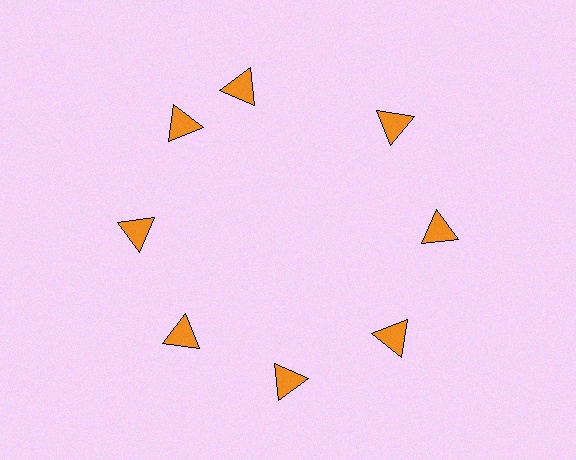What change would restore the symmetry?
The symmetry would be restored by rotating it back into even spacing with its neighbors so that all 8 triangles sit at equal angles and equal distance from the center.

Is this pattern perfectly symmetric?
No. The 8 orange triangles are arranged in a ring, but one element near the 12 o'clock position is rotated out of alignment along the ring, breaking the 8-fold rotational symmetry.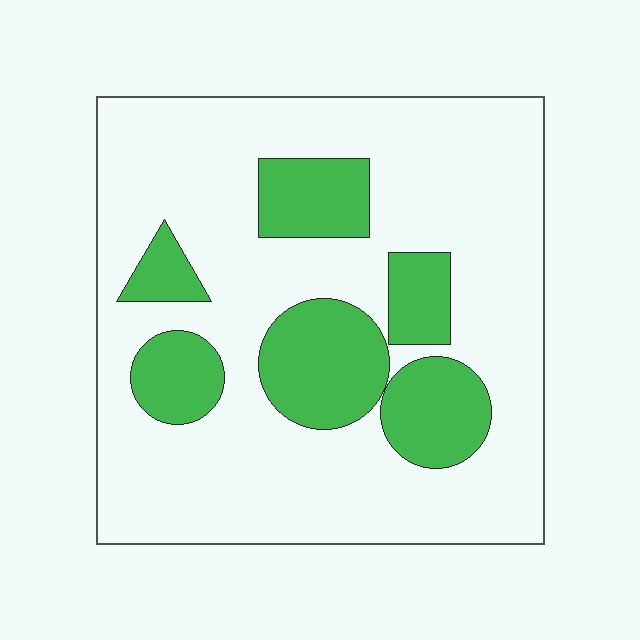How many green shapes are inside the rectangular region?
6.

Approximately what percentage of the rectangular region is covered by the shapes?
Approximately 25%.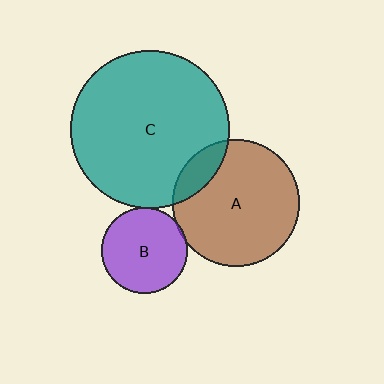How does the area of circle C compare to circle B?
Approximately 3.4 times.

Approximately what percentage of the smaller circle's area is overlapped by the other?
Approximately 5%.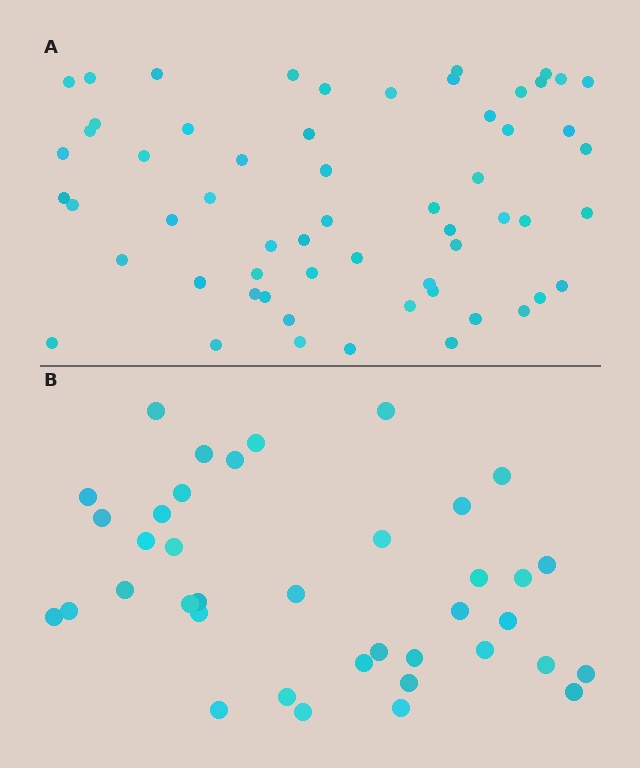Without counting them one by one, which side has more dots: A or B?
Region A (the top region) has more dots.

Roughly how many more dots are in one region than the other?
Region A has approximately 20 more dots than region B.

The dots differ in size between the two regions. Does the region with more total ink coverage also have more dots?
No. Region B has more total ink coverage because its dots are larger, but region A actually contains more individual dots. Total area can be misleading — the number of items is what matters here.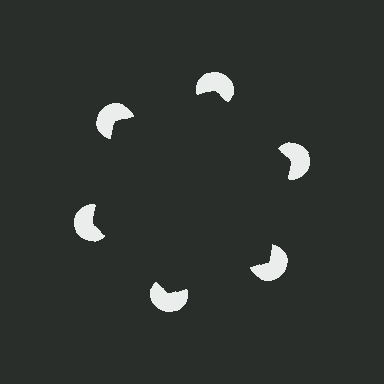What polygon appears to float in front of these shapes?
An illusory hexagon — its edges are inferred from the aligned wedge cuts in the pac-man discs, not physically drawn.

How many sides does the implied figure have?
6 sides.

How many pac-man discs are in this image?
There are 6 — one at each vertex of the illusory hexagon.